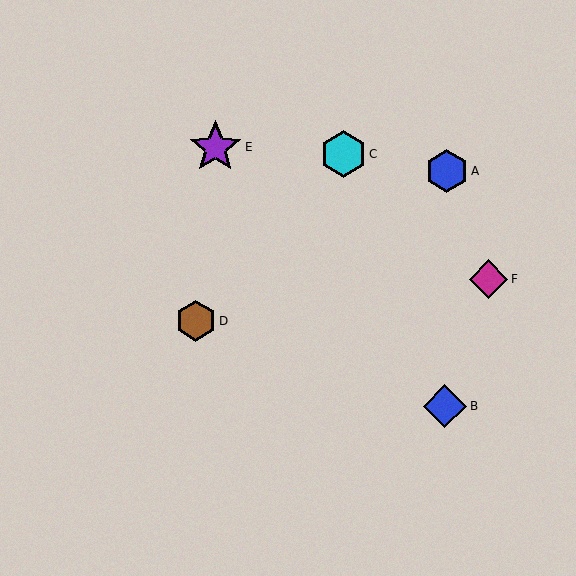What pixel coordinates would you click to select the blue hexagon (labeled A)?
Click at (447, 171) to select the blue hexagon A.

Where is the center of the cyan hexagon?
The center of the cyan hexagon is at (343, 154).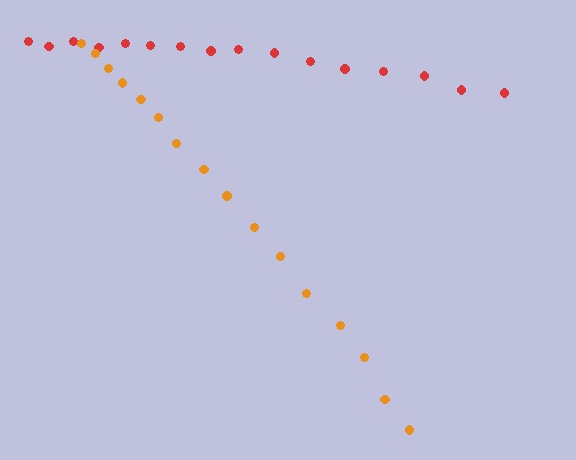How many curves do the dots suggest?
There are 2 distinct paths.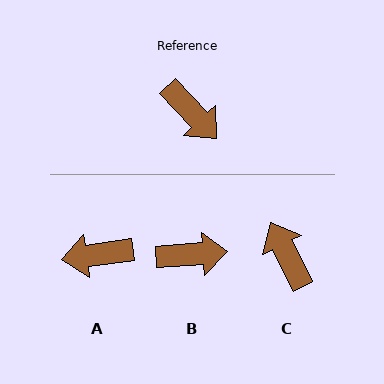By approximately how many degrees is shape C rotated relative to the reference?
Approximately 163 degrees counter-clockwise.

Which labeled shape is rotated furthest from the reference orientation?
C, about 163 degrees away.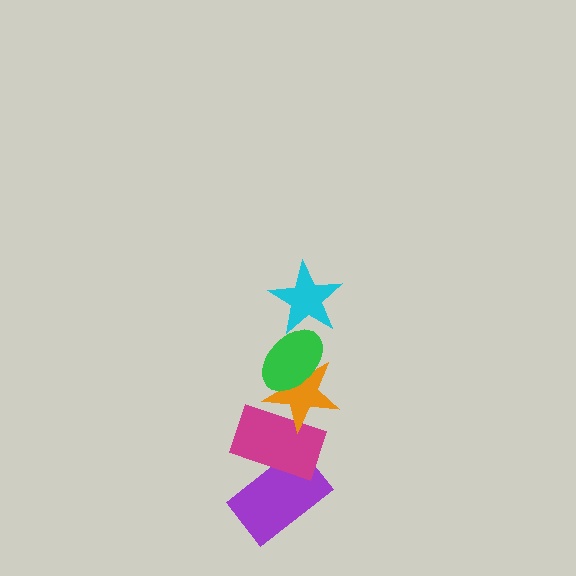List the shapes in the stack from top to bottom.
From top to bottom: the cyan star, the green ellipse, the orange star, the magenta rectangle, the purple rectangle.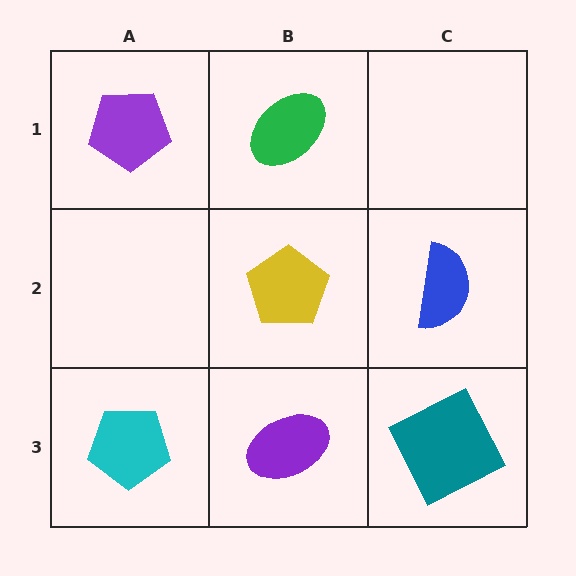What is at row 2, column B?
A yellow pentagon.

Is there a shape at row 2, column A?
No, that cell is empty.